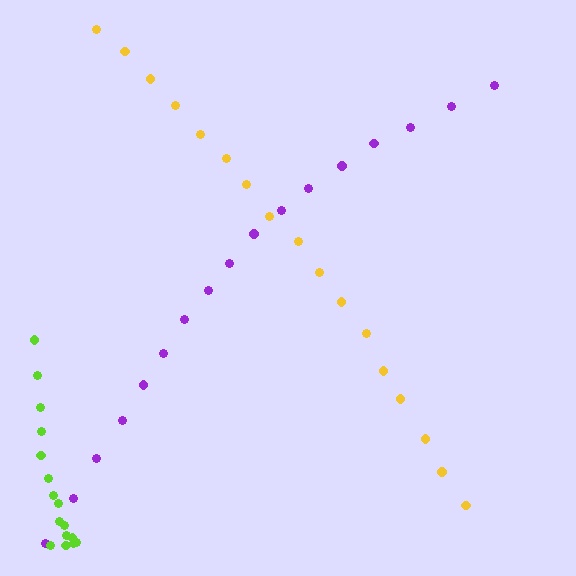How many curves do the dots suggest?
There are 3 distinct paths.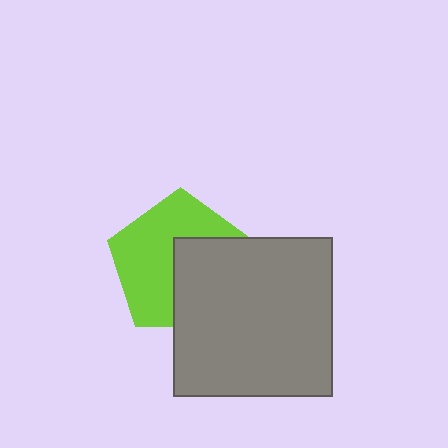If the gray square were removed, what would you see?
You would see the complete lime pentagon.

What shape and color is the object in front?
The object in front is a gray square.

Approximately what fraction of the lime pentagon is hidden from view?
Roughly 42% of the lime pentagon is hidden behind the gray square.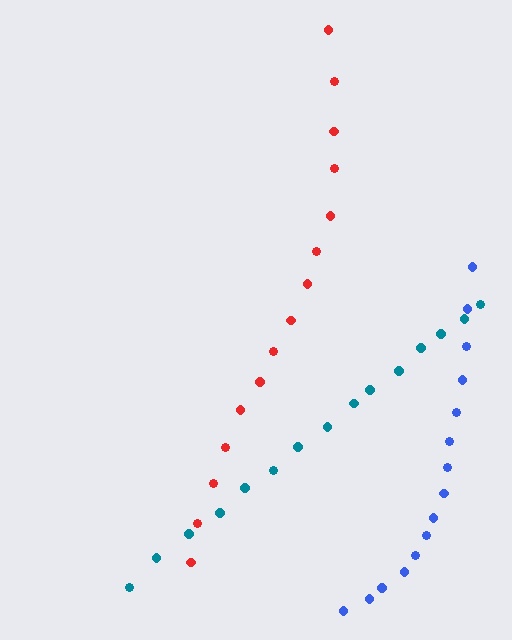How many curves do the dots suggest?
There are 3 distinct paths.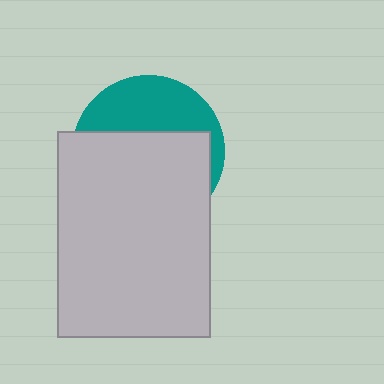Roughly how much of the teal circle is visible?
A small part of it is visible (roughly 37%).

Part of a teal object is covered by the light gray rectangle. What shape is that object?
It is a circle.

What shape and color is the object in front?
The object in front is a light gray rectangle.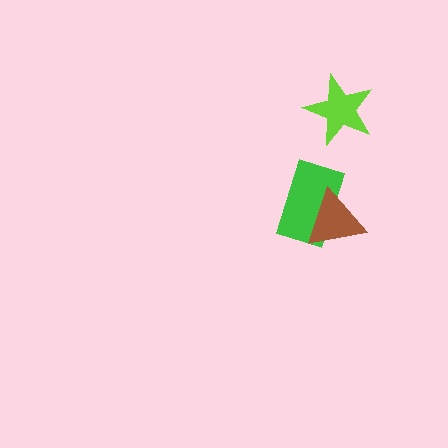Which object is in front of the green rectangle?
The brown triangle is in front of the green rectangle.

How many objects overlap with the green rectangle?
1 object overlaps with the green rectangle.